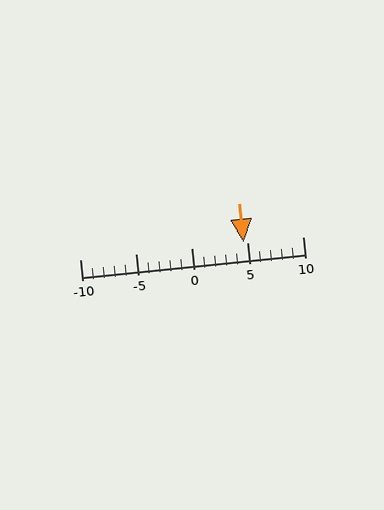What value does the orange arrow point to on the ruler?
The orange arrow points to approximately 5.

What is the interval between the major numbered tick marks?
The major tick marks are spaced 5 units apart.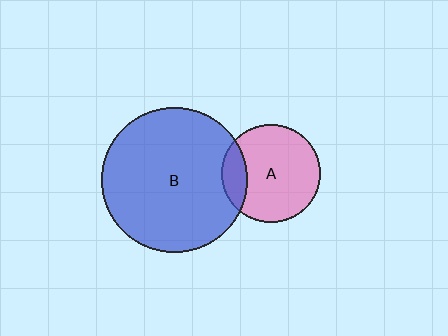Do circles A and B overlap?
Yes.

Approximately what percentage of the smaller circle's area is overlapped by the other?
Approximately 15%.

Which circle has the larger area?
Circle B (blue).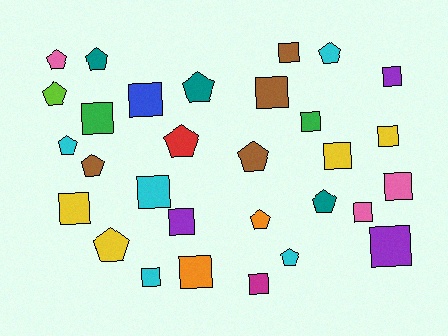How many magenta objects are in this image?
There is 1 magenta object.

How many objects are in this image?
There are 30 objects.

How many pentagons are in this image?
There are 13 pentagons.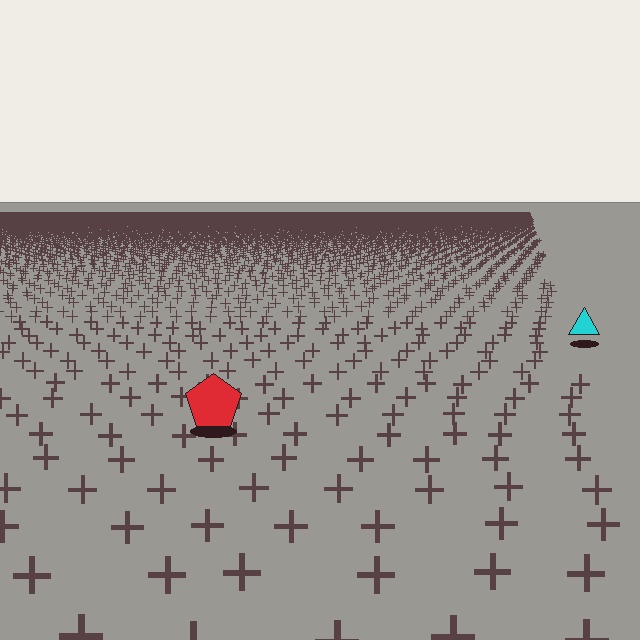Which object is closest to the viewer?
The red pentagon is closest. The texture marks near it are larger and more spread out.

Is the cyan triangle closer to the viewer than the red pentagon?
No. The red pentagon is closer — you can tell from the texture gradient: the ground texture is coarser near it.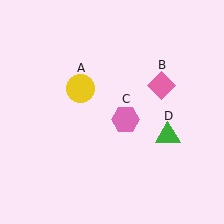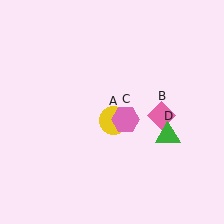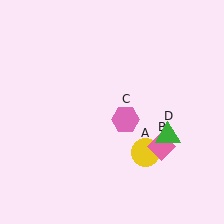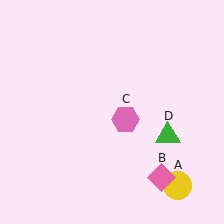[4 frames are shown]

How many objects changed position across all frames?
2 objects changed position: yellow circle (object A), pink diamond (object B).